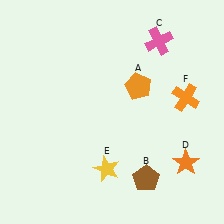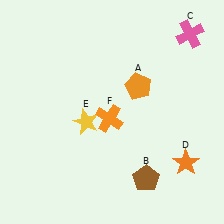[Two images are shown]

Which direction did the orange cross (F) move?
The orange cross (F) moved left.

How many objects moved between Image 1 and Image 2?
3 objects moved between the two images.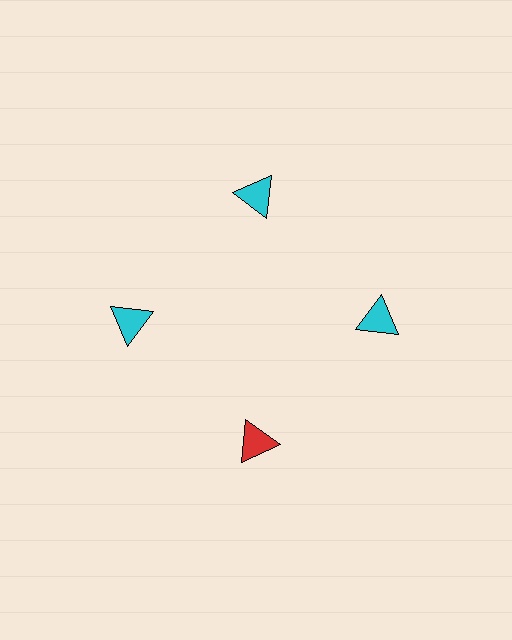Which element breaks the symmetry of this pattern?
The red triangle at roughly the 6 o'clock position breaks the symmetry. All other shapes are cyan triangles.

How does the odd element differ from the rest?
It has a different color: red instead of cyan.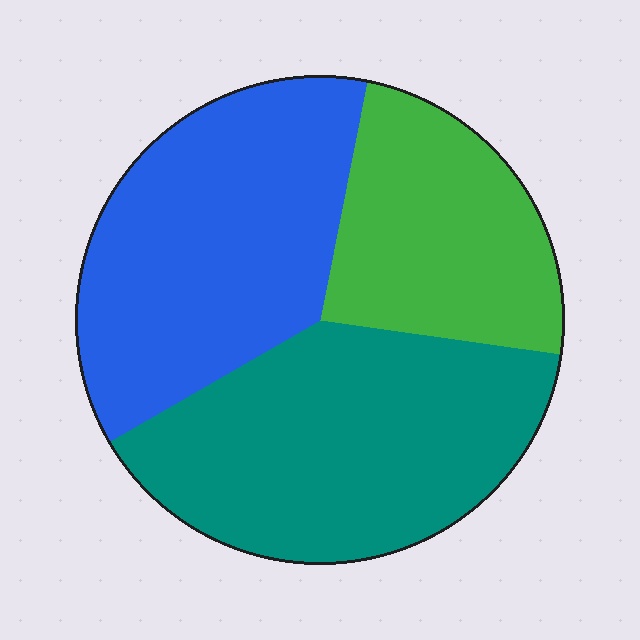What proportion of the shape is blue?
Blue takes up between a third and a half of the shape.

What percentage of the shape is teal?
Teal takes up about two fifths (2/5) of the shape.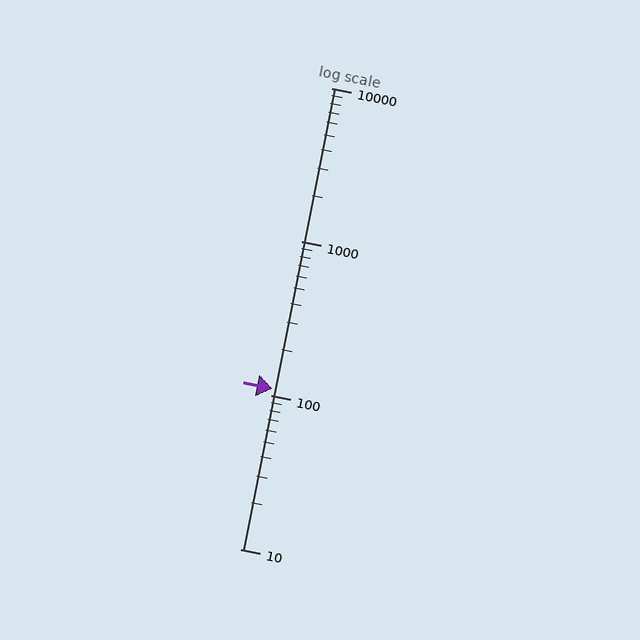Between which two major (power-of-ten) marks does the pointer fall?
The pointer is between 100 and 1000.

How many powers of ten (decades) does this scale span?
The scale spans 3 decades, from 10 to 10000.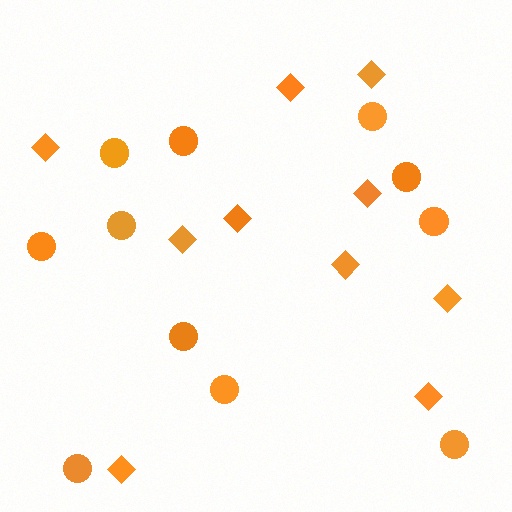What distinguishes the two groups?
There are 2 groups: one group of circles (11) and one group of diamonds (10).